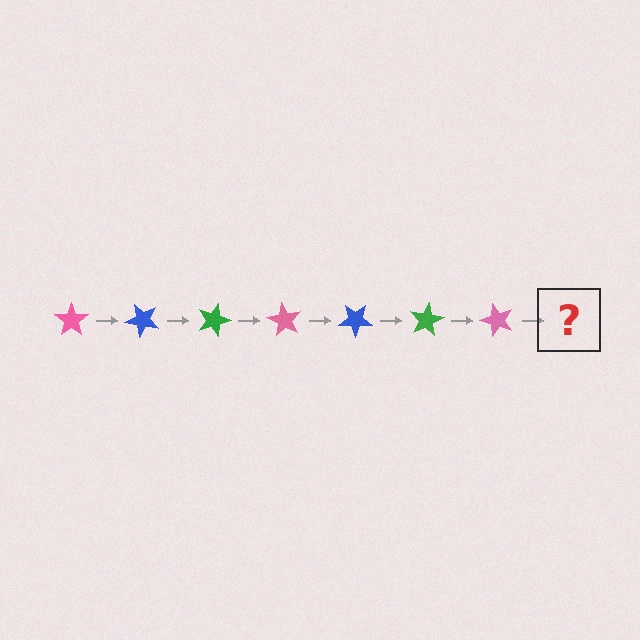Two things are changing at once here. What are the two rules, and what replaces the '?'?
The two rules are that it rotates 45 degrees each step and the color cycles through pink, blue, and green. The '?' should be a blue star, rotated 315 degrees from the start.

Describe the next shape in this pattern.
It should be a blue star, rotated 315 degrees from the start.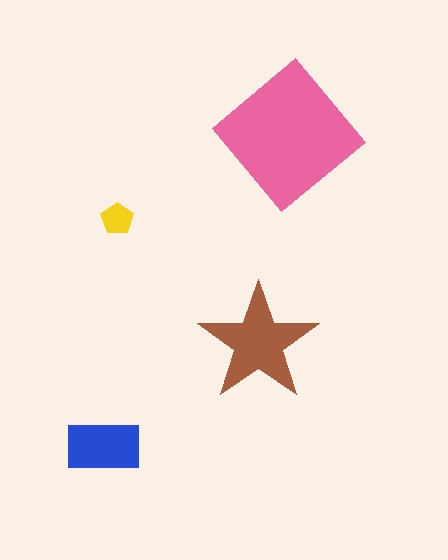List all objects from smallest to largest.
The yellow pentagon, the blue rectangle, the brown star, the pink diamond.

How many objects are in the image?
There are 4 objects in the image.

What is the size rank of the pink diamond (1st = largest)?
1st.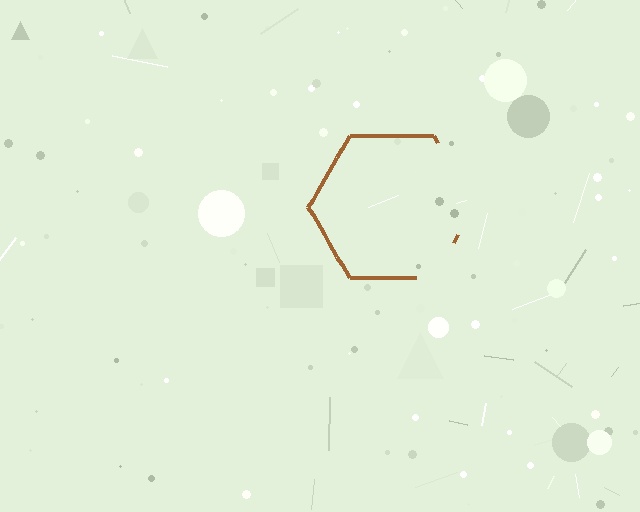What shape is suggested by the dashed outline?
The dashed outline suggests a hexagon.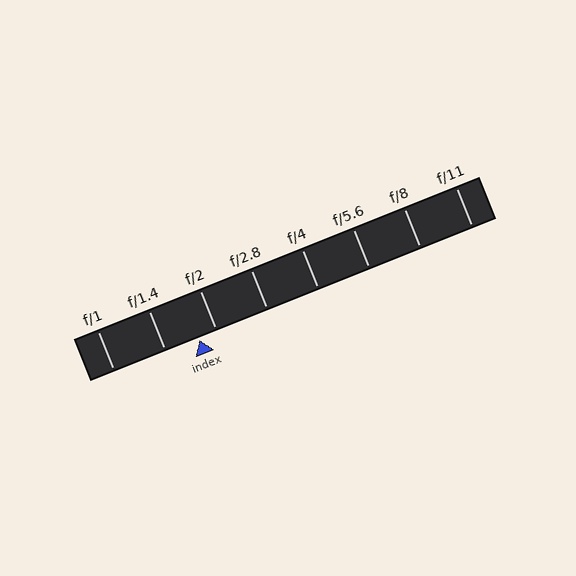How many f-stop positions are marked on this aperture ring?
There are 8 f-stop positions marked.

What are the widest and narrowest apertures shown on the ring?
The widest aperture shown is f/1 and the narrowest is f/11.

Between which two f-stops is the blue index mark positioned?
The index mark is between f/1.4 and f/2.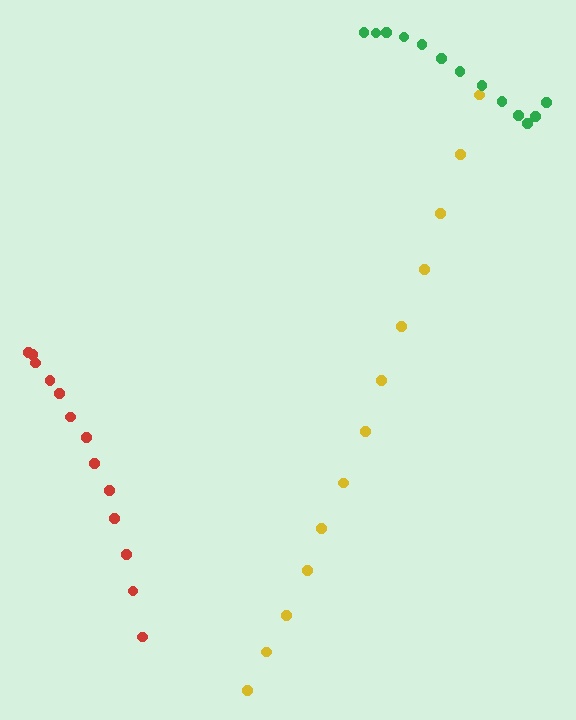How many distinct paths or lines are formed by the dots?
There are 3 distinct paths.